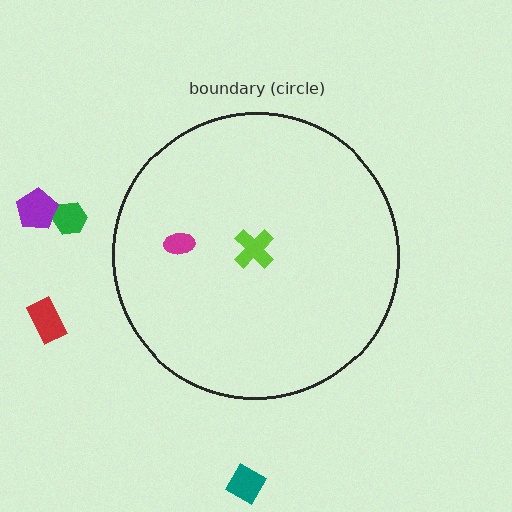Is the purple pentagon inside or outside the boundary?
Outside.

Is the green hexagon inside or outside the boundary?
Outside.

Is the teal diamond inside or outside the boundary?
Outside.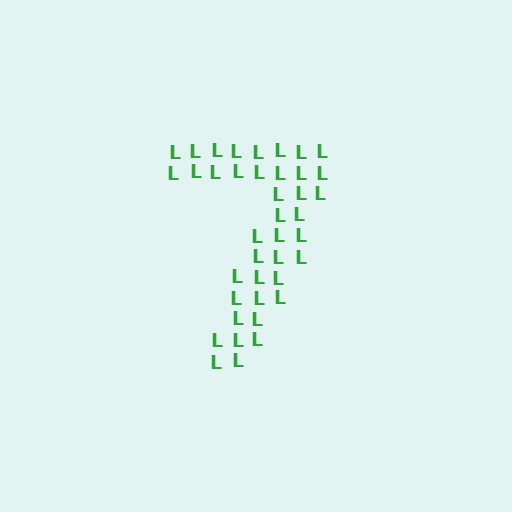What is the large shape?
The large shape is the digit 7.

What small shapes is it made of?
It is made of small letter L's.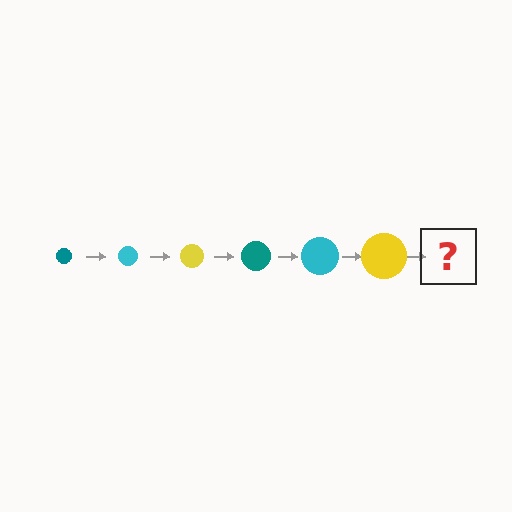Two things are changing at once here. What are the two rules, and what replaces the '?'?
The two rules are that the circle grows larger each step and the color cycles through teal, cyan, and yellow. The '?' should be a teal circle, larger than the previous one.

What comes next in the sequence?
The next element should be a teal circle, larger than the previous one.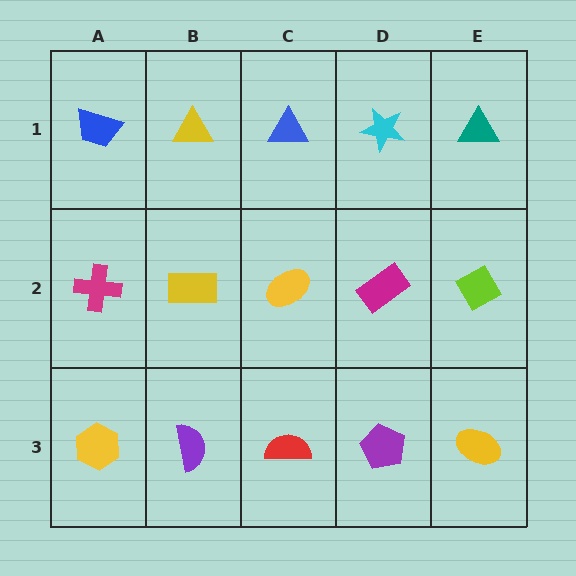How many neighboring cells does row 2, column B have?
4.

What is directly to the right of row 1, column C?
A cyan star.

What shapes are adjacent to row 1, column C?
A yellow ellipse (row 2, column C), a yellow triangle (row 1, column B), a cyan star (row 1, column D).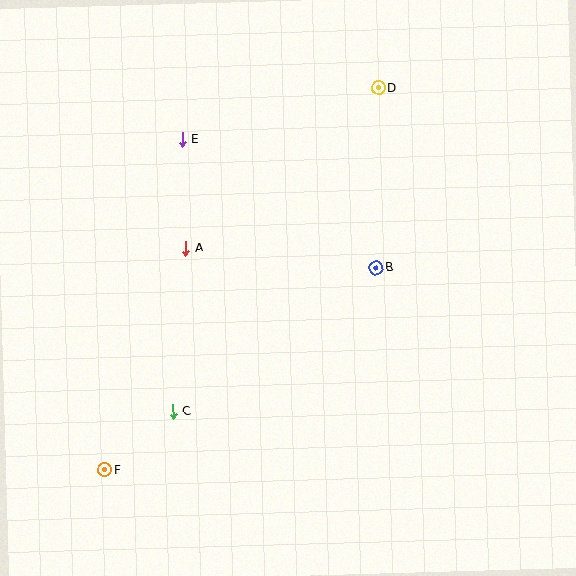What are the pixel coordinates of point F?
Point F is at (105, 470).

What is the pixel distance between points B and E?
The distance between B and E is 233 pixels.